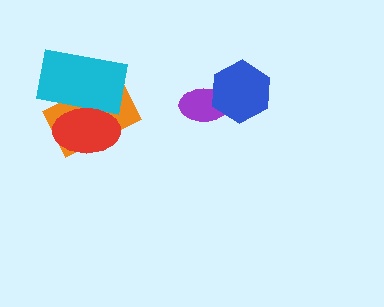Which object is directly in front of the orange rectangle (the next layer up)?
The cyan rectangle is directly in front of the orange rectangle.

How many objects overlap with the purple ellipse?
1 object overlaps with the purple ellipse.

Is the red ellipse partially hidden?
No, no other shape covers it.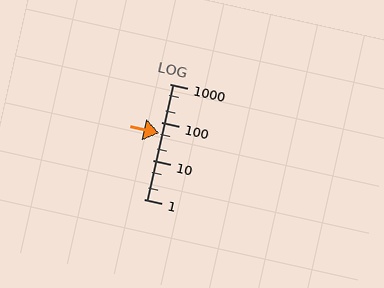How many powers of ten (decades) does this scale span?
The scale spans 3 decades, from 1 to 1000.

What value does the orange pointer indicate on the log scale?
The pointer indicates approximately 53.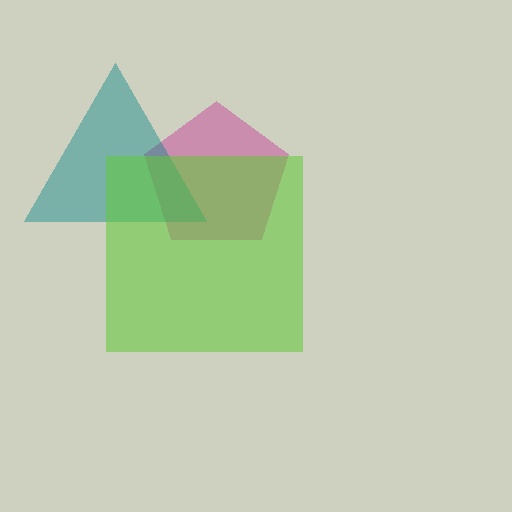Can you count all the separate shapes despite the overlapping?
Yes, there are 3 separate shapes.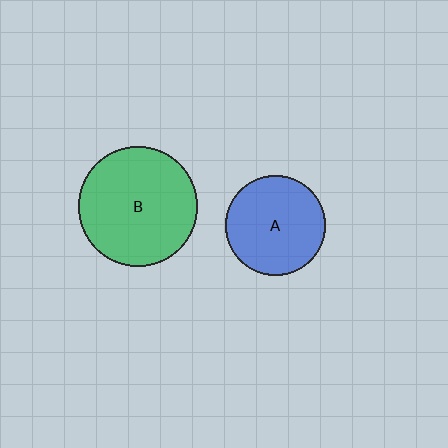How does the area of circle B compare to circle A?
Approximately 1.4 times.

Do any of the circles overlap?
No, none of the circles overlap.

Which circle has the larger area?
Circle B (green).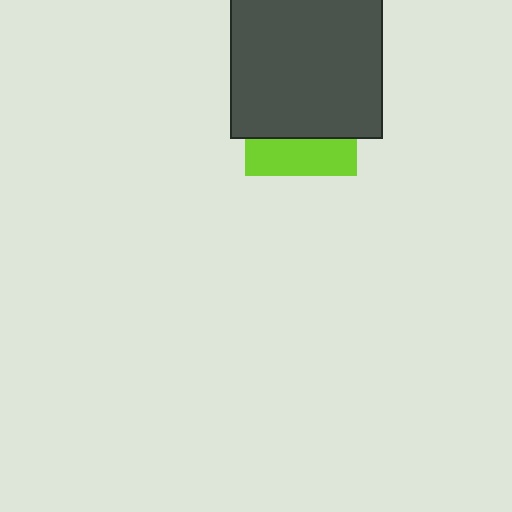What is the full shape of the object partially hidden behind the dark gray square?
The partially hidden object is a lime square.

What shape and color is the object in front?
The object in front is a dark gray square.